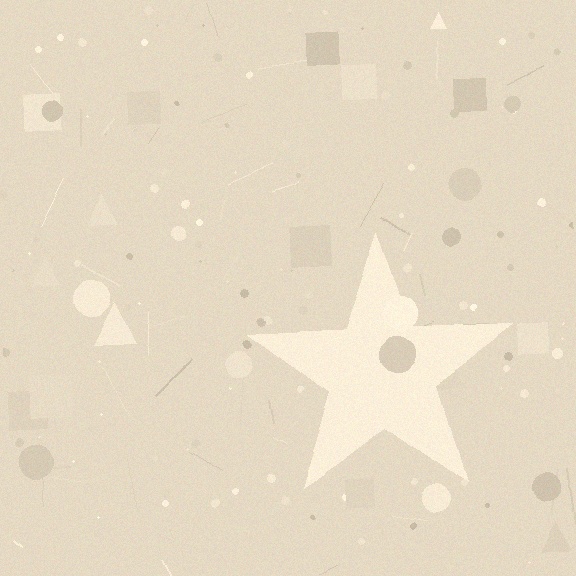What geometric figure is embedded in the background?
A star is embedded in the background.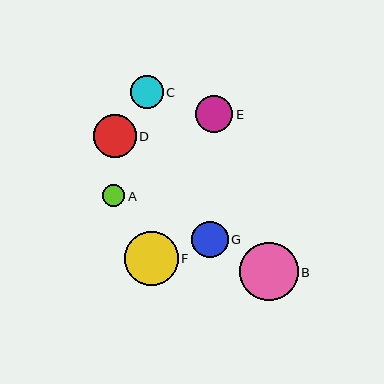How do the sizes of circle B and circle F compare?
Circle B and circle F are approximately the same size.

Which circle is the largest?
Circle B is the largest with a size of approximately 58 pixels.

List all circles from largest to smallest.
From largest to smallest: B, F, D, E, G, C, A.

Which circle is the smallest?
Circle A is the smallest with a size of approximately 22 pixels.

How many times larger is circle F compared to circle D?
Circle F is approximately 1.3 times the size of circle D.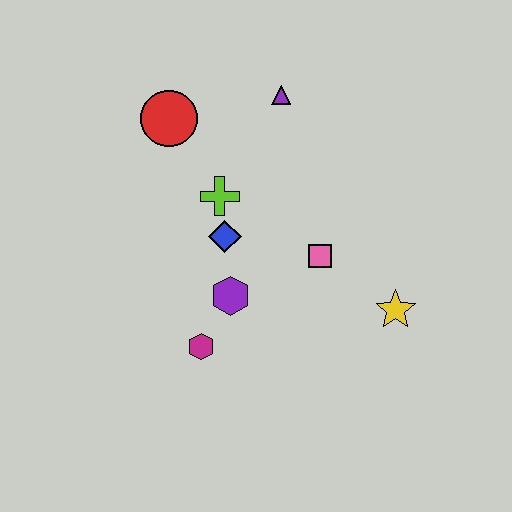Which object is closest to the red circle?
The lime cross is closest to the red circle.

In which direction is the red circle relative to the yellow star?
The red circle is to the left of the yellow star.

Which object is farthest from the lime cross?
The yellow star is farthest from the lime cross.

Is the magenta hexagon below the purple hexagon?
Yes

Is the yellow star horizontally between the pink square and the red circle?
No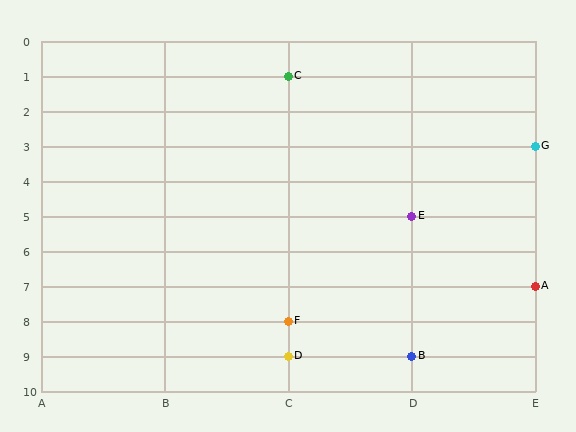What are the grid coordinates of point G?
Point G is at grid coordinates (E, 3).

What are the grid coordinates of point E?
Point E is at grid coordinates (D, 5).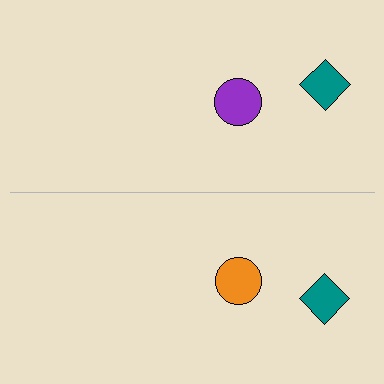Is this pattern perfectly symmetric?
No, the pattern is not perfectly symmetric. The orange circle on the bottom side breaks the symmetry — its mirror counterpart is purple.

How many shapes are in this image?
There are 4 shapes in this image.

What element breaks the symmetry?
The orange circle on the bottom side breaks the symmetry — its mirror counterpart is purple.